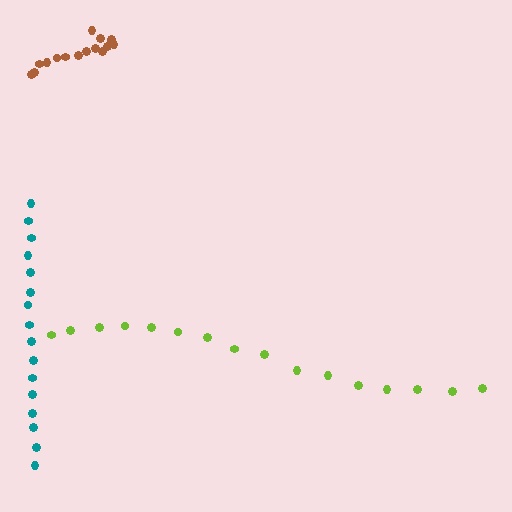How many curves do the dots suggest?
There are 3 distinct paths.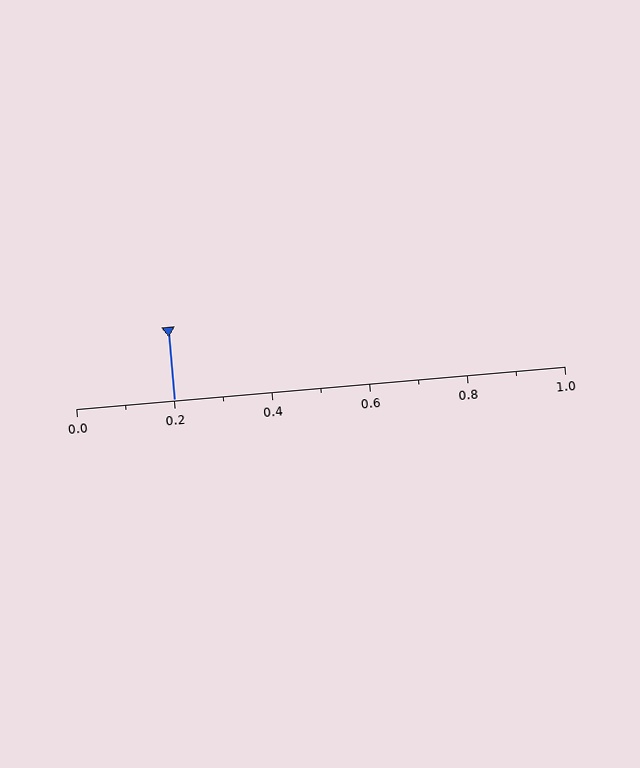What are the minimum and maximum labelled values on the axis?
The axis runs from 0.0 to 1.0.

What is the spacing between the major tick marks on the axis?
The major ticks are spaced 0.2 apart.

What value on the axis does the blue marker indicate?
The marker indicates approximately 0.2.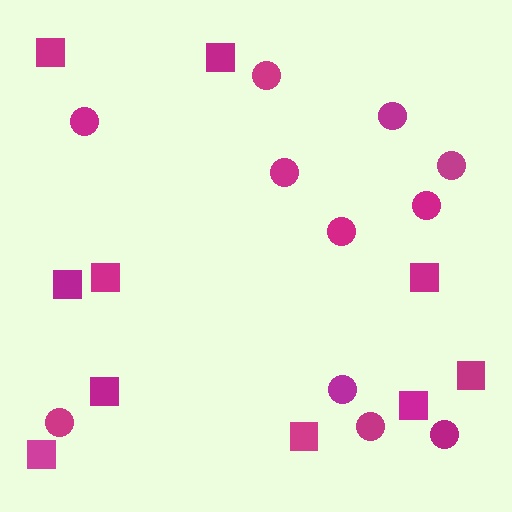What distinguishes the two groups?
There are 2 groups: one group of squares (10) and one group of circles (11).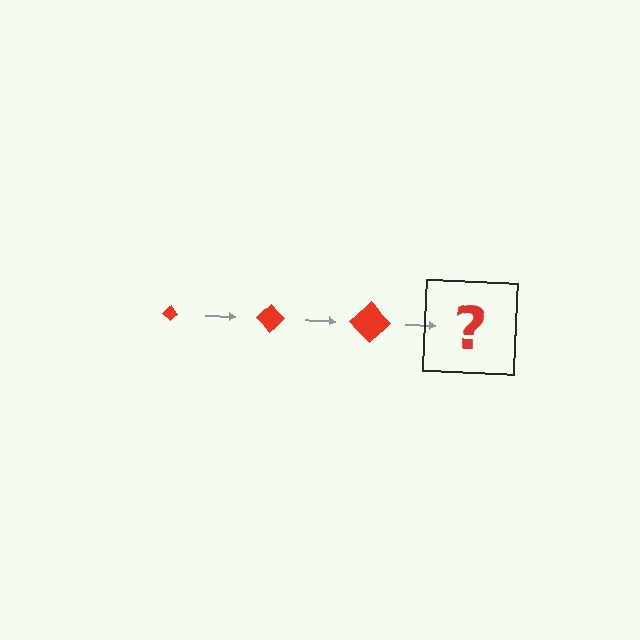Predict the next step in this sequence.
The next step is a red diamond, larger than the previous one.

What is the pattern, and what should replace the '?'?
The pattern is that the diamond gets progressively larger each step. The '?' should be a red diamond, larger than the previous one.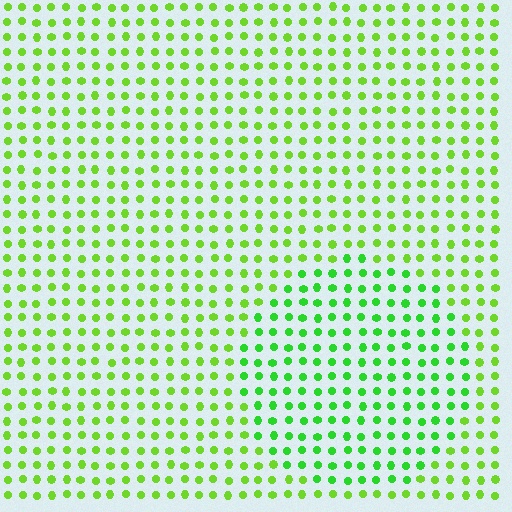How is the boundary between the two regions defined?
The boundary is defined purely by a slight shift in hue (about 25 degrees). Spacing, size, and orientation are identical on both sides.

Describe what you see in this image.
The image is filled with small lime elements in a uniform arrangement. A circle-shaped region is visible where the elements are tinted to a slightly different hue, forming a subtle color boundary.